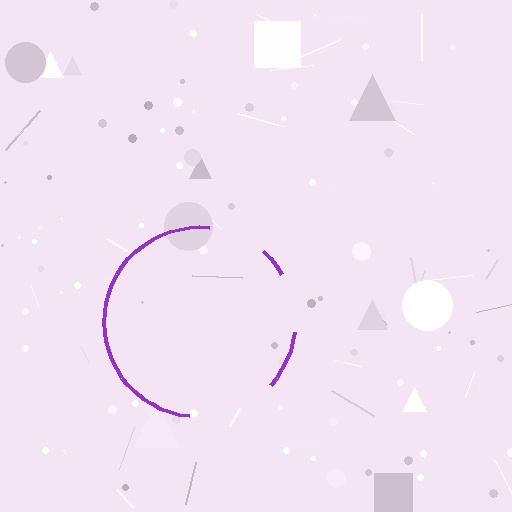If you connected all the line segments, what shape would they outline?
They would outline a circle.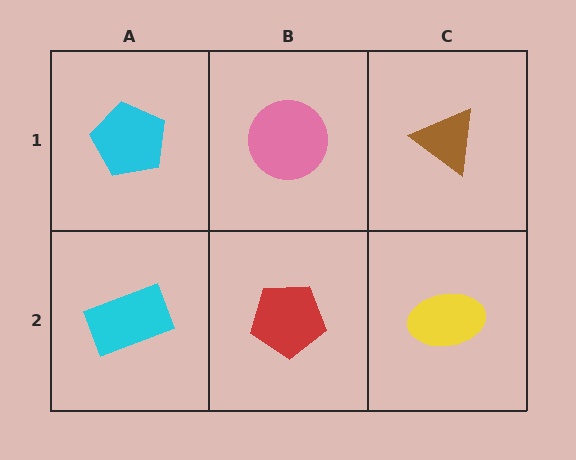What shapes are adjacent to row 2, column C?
A brown triangle (row 1, column C), a red pentagon (row 2, column B).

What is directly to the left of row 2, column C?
A red pentagon.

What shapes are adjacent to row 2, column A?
A cyan pentagon (row 1, column A), a red pentagon (row 2, column B).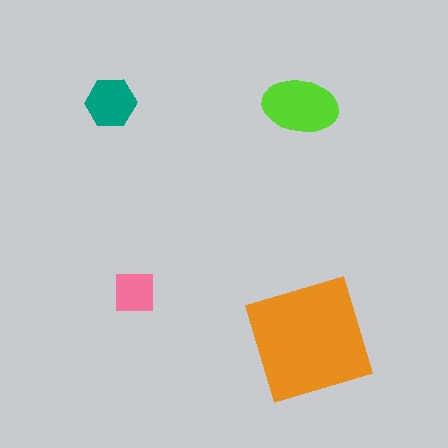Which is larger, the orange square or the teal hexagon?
The orange square.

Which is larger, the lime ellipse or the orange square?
The orange square.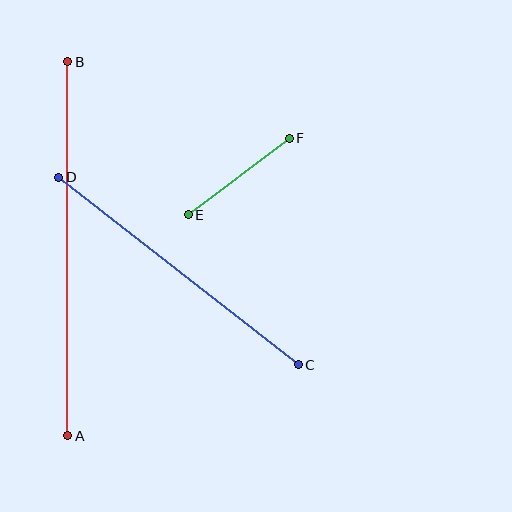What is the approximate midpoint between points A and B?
The midpoint is at approximately (68, 249) pixels.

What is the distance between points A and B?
The distance is approximately 374 pixels.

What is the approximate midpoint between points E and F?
The midpoint is at approximately (239, 177) pixels.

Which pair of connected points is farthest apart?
Points A and B are farthest apart.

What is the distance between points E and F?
The distance is approximately 127 pixels.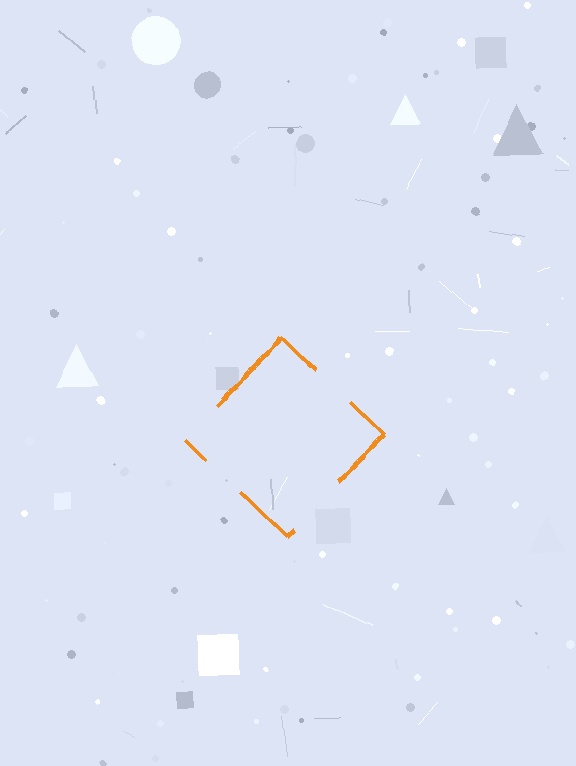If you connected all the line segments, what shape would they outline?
They would outline a diamond.